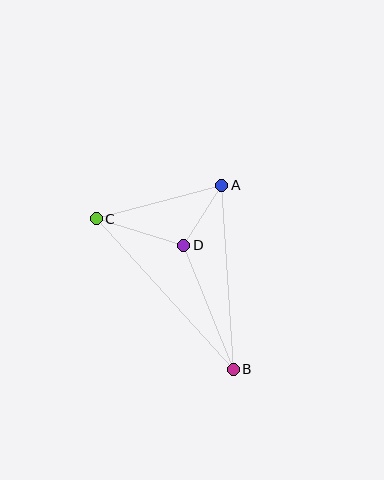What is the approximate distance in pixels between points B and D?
The distance between B and D is approximately 133 pixels.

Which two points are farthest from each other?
Points B and C are farthest from each other.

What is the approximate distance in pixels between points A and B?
The distance between A and B is approximately 184 pixels.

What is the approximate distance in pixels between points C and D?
The distance between C and D is approximately 92 pixels.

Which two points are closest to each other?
Points A and D are closest to each other.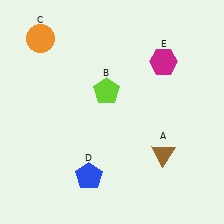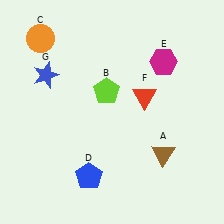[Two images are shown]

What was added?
A red triangle (F), a blue star (G) were added in Image 2.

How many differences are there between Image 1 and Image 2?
There are 2 differences between the two images.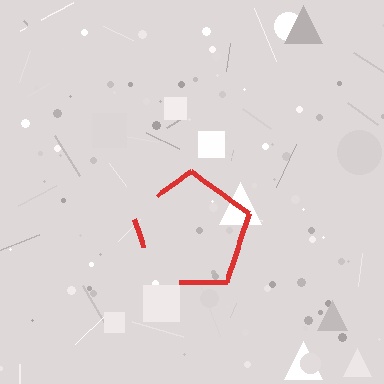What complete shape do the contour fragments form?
The contour fragments form a pentagon.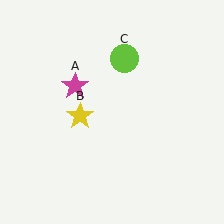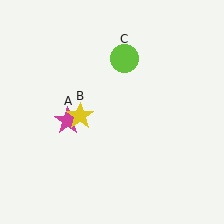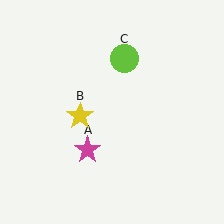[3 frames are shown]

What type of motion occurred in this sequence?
The magenta star (object A) rotated counterclockwise around the center of the scene.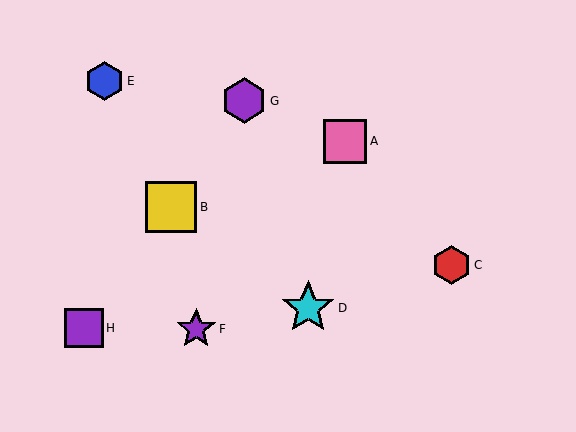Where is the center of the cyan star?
The center of the cyan star is at (308, 308).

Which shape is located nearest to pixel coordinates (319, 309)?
The cyan star (labeled D) at (308, 308) is nearest to that location.